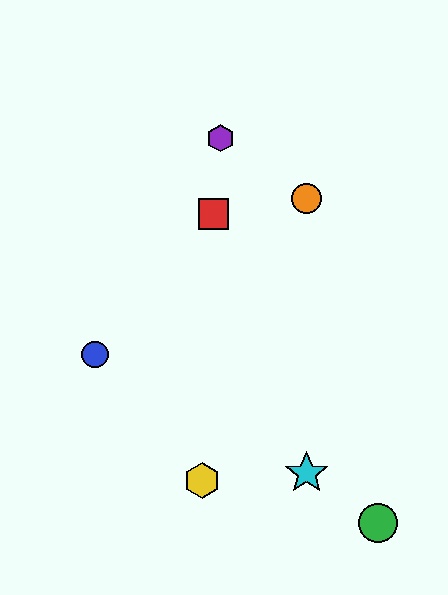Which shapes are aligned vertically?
The orange circle, the cyan star are aligned vertically.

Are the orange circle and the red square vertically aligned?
No, the orange circle is at x≈307 and the red square is at x≈213.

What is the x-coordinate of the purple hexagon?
The purple hexagon is at x≈220.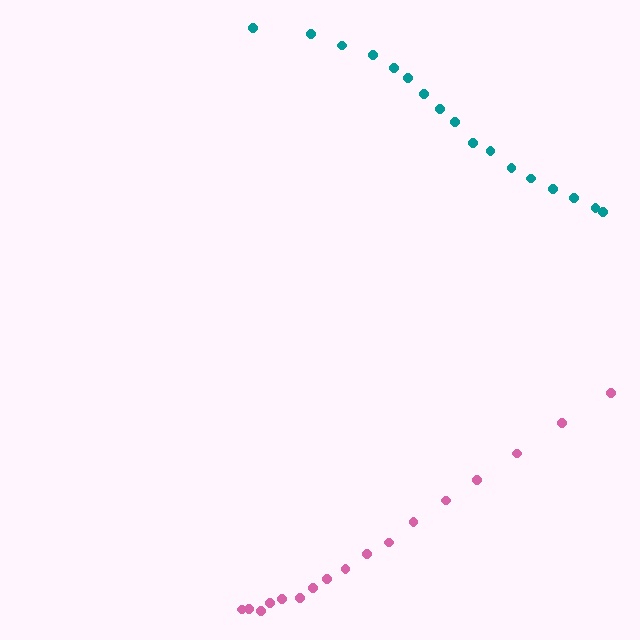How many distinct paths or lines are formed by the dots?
There are 2 distinct paths.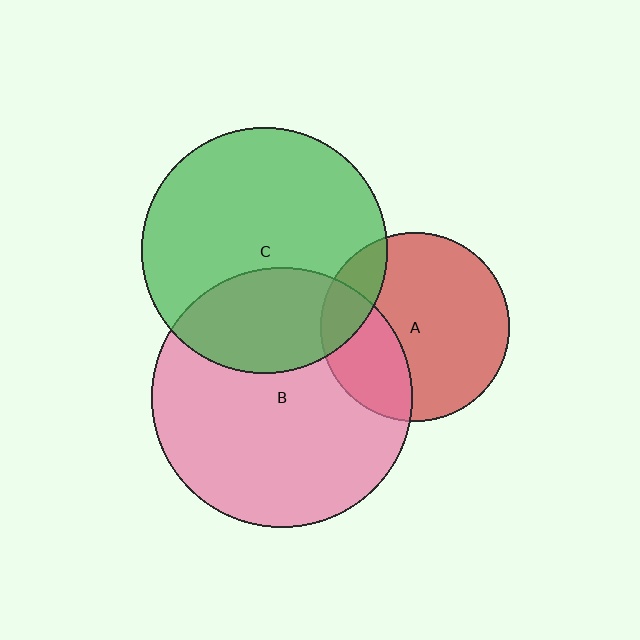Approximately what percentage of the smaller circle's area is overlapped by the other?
Approximately 30%.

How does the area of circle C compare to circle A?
Approximately 1.7 times.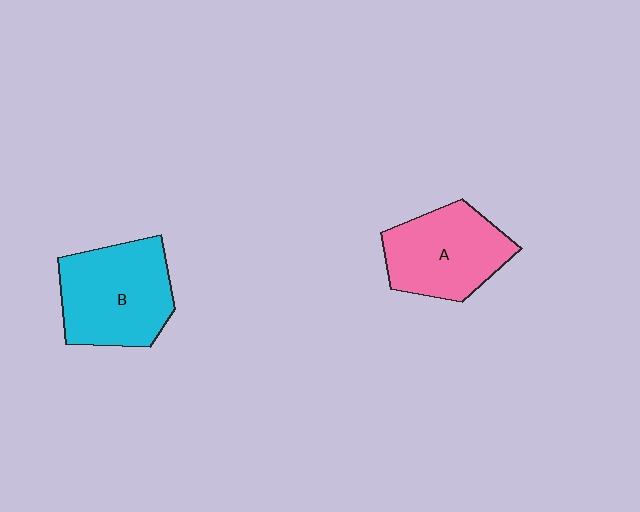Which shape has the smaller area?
Shape A (pink).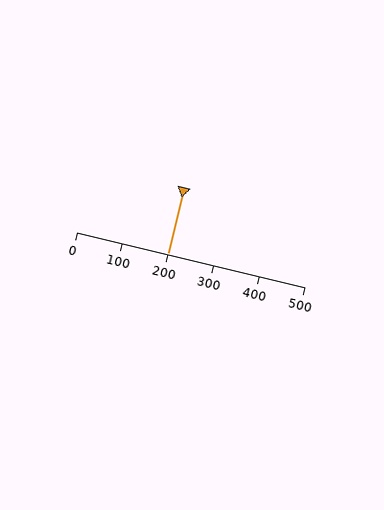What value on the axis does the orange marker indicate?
The marker indicates approximately 200.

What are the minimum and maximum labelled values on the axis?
The axis runs from 0 to 500.